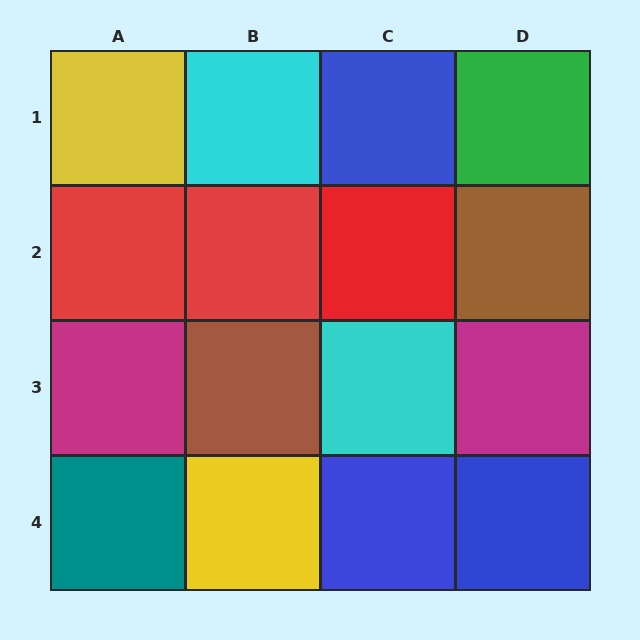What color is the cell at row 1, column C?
Blue.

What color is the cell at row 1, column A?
Yellow.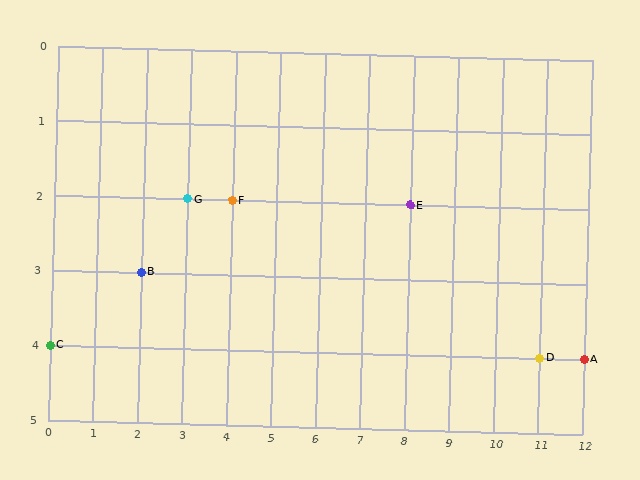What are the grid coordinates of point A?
Point A is at grid coordinates (12, 4).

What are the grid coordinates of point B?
Point B is at grid coordinates (2, 3).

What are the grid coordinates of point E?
Point E is at grid coordinates (8, 2).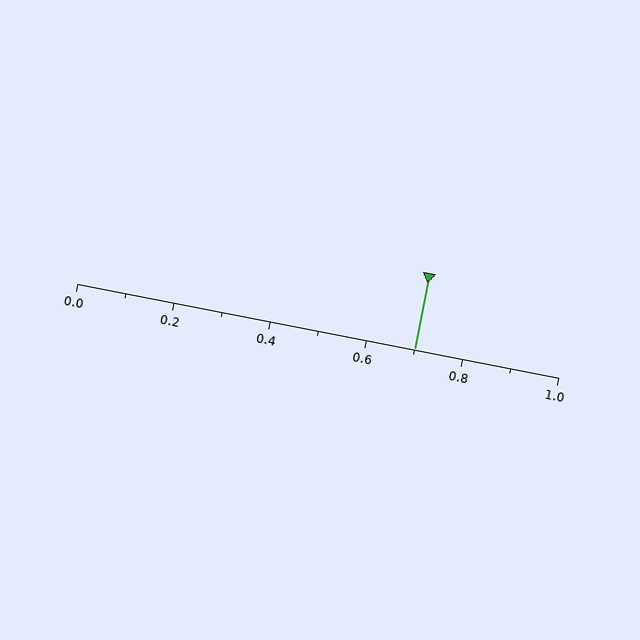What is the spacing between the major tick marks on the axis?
The major ticks are spaced 0.2 apart.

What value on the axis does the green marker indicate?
The marker indicates approximately 0.7.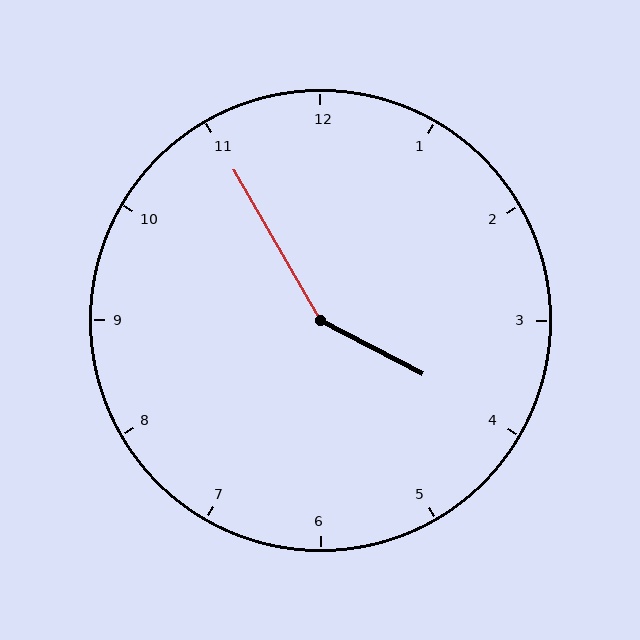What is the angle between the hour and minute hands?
Approximately 148 degrees.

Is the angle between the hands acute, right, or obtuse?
It is obtuse.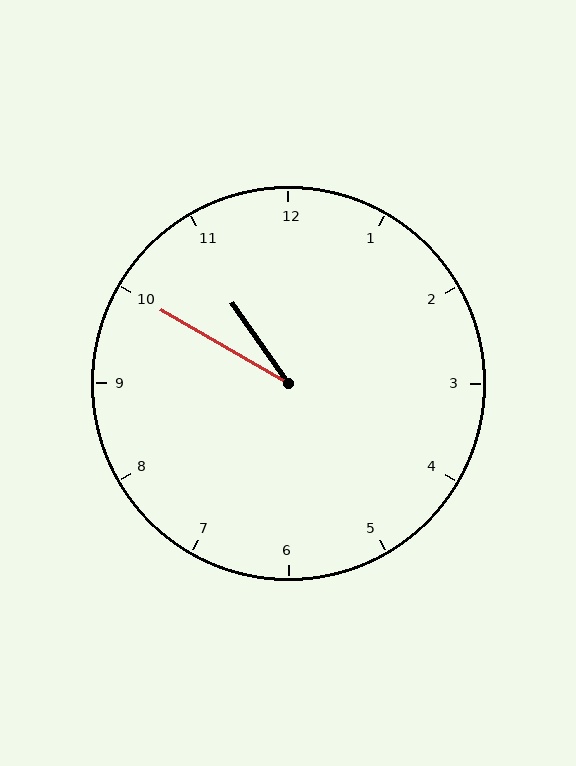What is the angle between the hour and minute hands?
Approximately 25 degrees.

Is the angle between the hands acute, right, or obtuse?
It is acute.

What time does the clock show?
10:50.